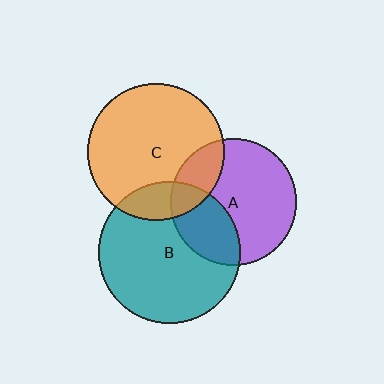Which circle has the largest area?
Circle B (teal).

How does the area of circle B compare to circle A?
Approximately 1.3 times.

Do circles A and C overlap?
Yes.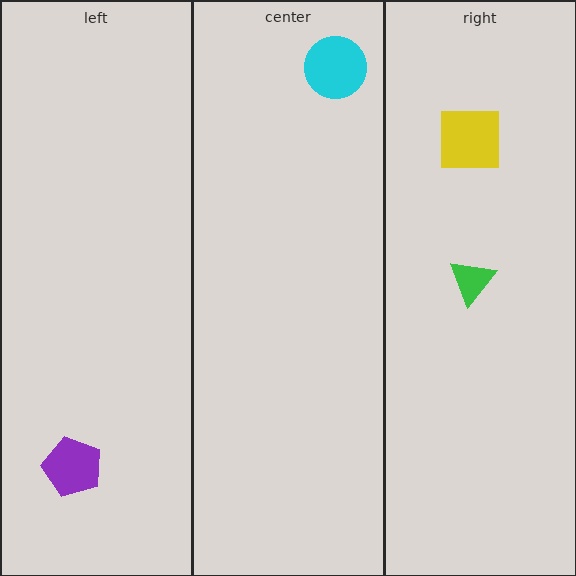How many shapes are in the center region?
1.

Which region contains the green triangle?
The right region.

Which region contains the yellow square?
The right region.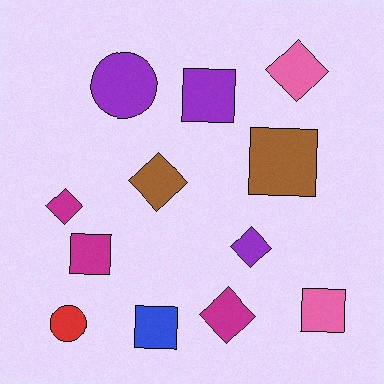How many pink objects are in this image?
There are 2 pink objects.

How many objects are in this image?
There are 12 objects.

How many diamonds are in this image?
There are 5 diamonds.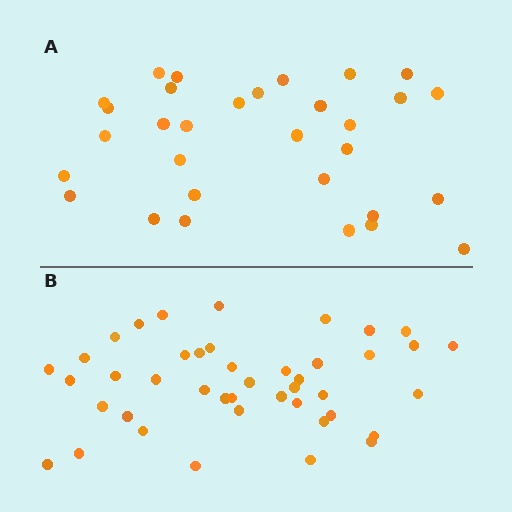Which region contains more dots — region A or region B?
Region B (the bottom region) has more dots.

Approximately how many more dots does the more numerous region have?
Region B has roughly 12 or so more dots than region A.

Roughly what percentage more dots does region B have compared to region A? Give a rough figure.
About 40% more.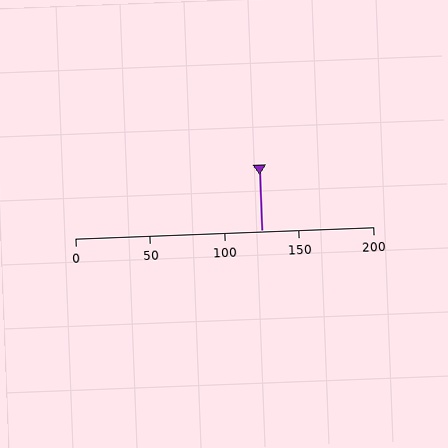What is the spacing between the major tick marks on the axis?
The major ticks are spaced 50 apart.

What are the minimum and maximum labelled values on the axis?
The axis runs from 0 to 200.